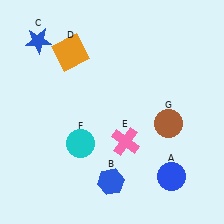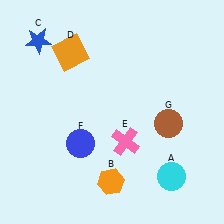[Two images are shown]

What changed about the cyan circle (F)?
In Image 1, F is cyan. In Image 2, it changed to blue.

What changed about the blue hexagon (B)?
In Image 1, B is blue. In Image 2, it changed to orange.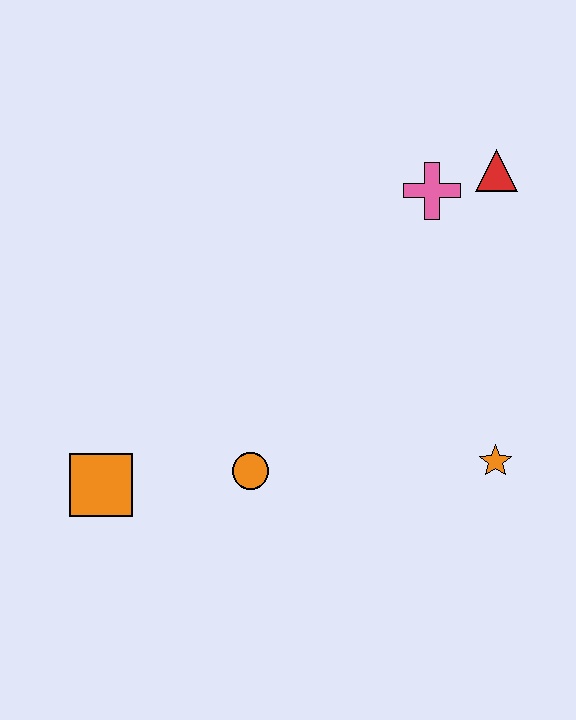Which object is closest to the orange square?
The orange circle is closest to the orange square.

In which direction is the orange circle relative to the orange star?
The orange circle is to the left of the orange star.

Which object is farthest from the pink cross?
The orange square is farthest from the pink cross.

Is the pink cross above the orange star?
Yes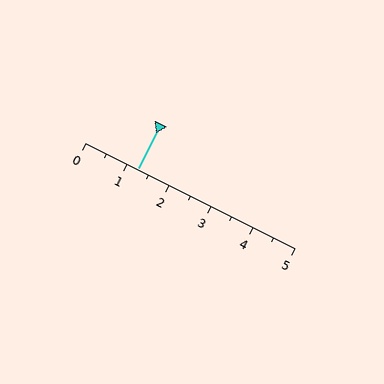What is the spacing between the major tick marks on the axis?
The major ticks are spaced 1 apart.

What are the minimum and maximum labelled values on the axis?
The axis runs from 0 to 5.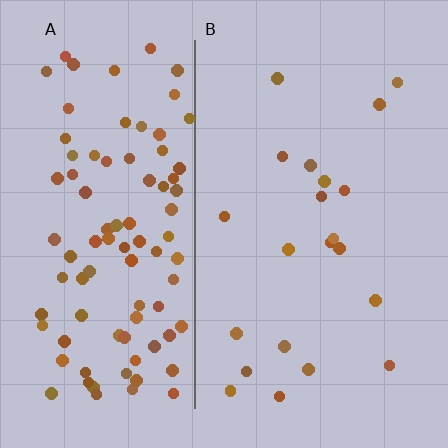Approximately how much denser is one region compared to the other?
Approximately 4.3× — region A over region B.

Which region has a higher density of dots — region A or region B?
A (the left).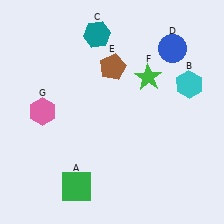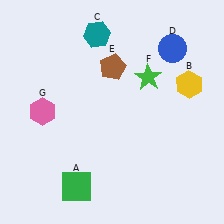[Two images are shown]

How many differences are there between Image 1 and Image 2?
There is 1 difference between the two images.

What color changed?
The hexagon (B) changed from cyan in Image 1 to yellow in Image 2.